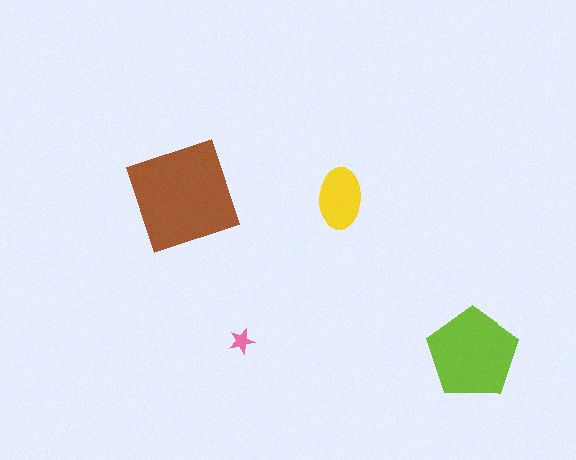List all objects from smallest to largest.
The pink star, the yellow ellipse, the lime pentagon, the brown diamond.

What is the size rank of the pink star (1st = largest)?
4th.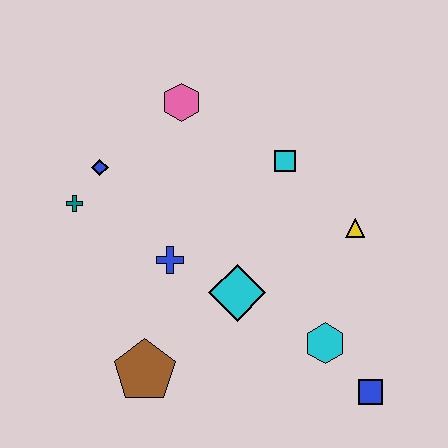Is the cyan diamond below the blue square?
No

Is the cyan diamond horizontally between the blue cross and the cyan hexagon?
Yes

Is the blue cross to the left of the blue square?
Yes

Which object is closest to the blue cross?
The cyan diamond is closest to the blue cross.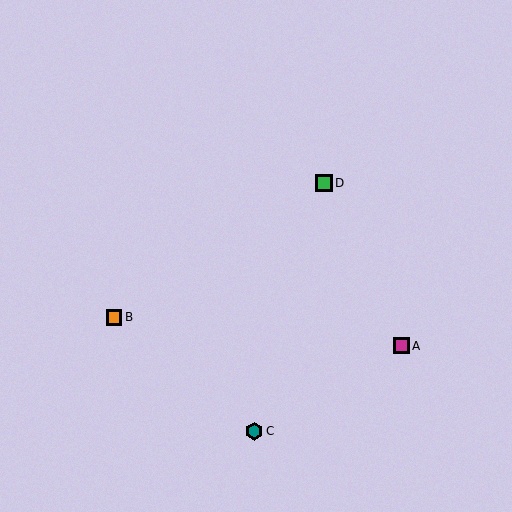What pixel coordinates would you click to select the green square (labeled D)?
Click at (324, 183) to select the green square D.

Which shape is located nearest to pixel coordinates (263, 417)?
The teal hexagon (labeled C) at (254, 431) is nearest to that location.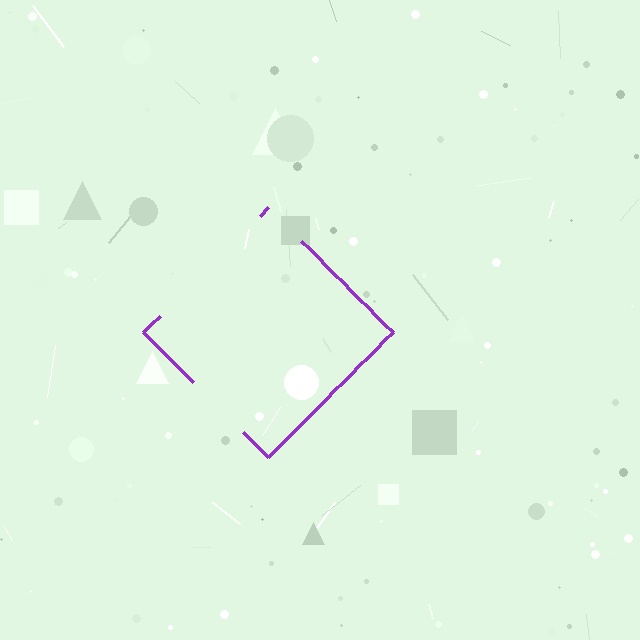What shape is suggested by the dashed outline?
The dashed outline suggests a diamond.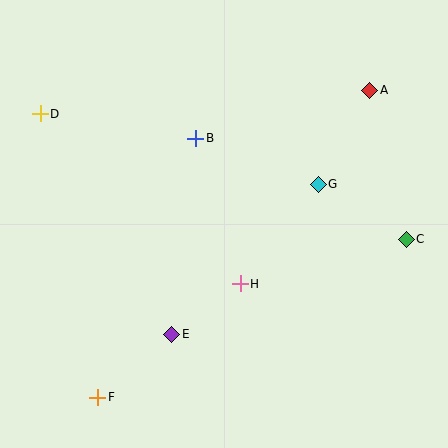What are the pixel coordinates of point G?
Point G is at (318, 184).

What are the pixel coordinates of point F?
Point F is at (98, 397).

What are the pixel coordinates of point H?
Point H is at (240, 284).